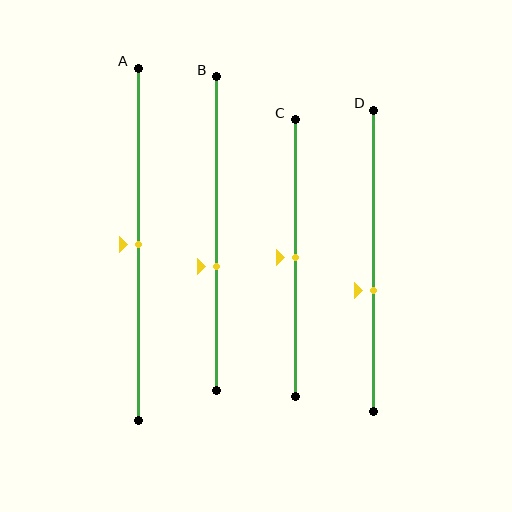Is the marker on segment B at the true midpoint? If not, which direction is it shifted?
No, the marker on segment B is shifted downward by about 11% of the segment length.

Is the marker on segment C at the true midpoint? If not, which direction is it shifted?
Yes, the marker on segment C is at the true midpoint.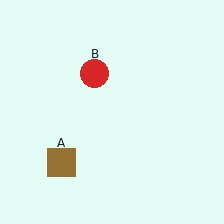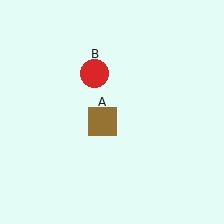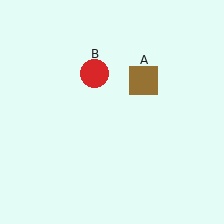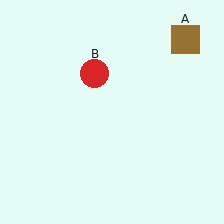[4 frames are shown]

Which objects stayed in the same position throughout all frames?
Red circle (object B) remained stationary.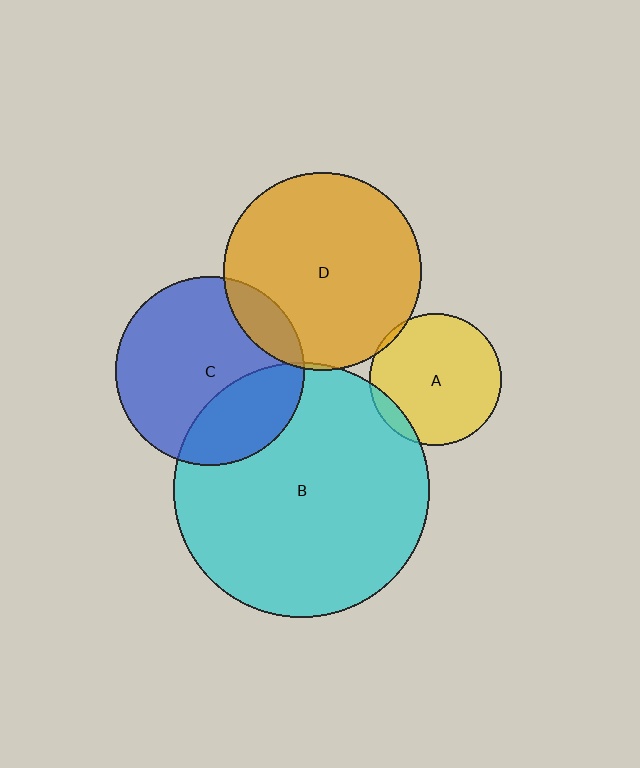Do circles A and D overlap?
Yes.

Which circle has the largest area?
Circle B (cyan).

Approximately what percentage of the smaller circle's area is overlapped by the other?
Approximately 5%.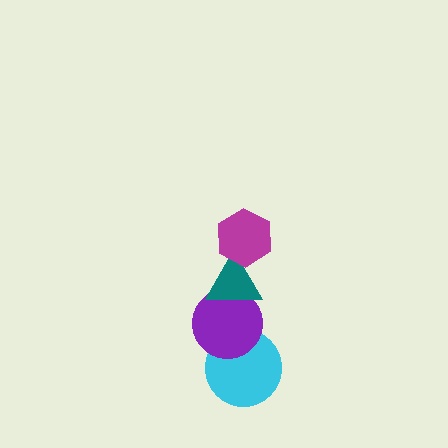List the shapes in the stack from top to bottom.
From top to bottom: the magenta hexagon, the teal triangle, the purple circle, the cyan circle.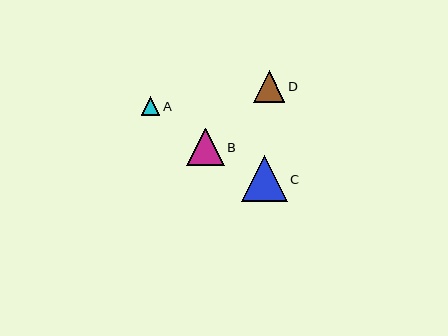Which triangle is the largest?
Triangle C is the largest with a size of approximately 46 pixels.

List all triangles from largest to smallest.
From largest to smallest: C, B, D, A.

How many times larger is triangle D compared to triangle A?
Triangle D is approximately 1.7 times the size of triangle A.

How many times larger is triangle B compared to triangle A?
Triangle B is approximately 2.0 times the size of triangle A.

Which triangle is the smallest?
Triangle A is the smallest with a size of approximately 19 pixels.